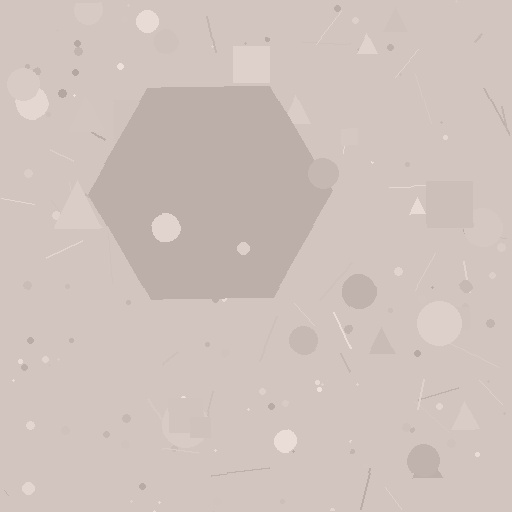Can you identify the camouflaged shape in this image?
The camouflaged shape is a hexagon.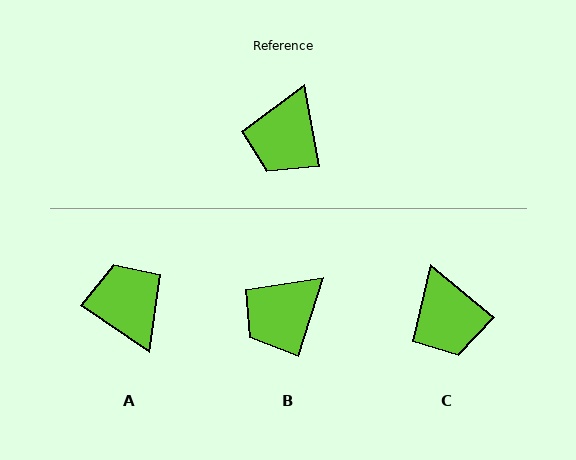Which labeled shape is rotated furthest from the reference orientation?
A, about 135 degrees away.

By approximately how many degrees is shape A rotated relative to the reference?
Approximately 135 degrees clockwise.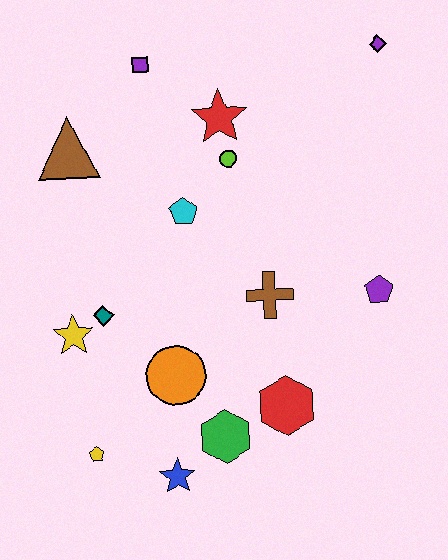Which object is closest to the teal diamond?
The yellow star is closest to the teal diamond.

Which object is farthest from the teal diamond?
The purple diamond is farthest from the teal diamond.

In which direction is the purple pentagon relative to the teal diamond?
The purple pentagon is to the right of the teal diamond.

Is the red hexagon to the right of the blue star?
Yes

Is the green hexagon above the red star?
No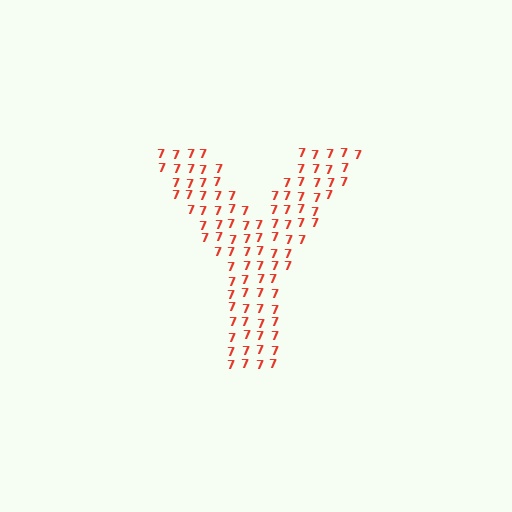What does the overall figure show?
The overall figure shows the letter Y.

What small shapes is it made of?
It is made of small digit 7's.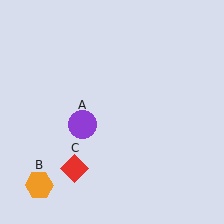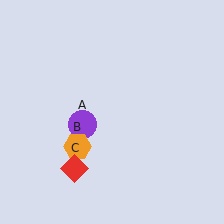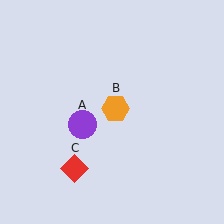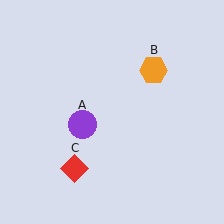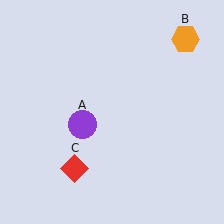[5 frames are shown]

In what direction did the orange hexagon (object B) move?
The orange hexagon (object B) moved up and to the right.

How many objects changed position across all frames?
1 object changed position: orange hexagon (object B).